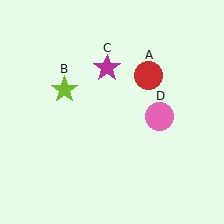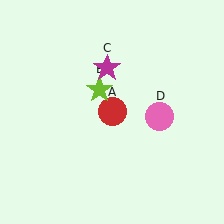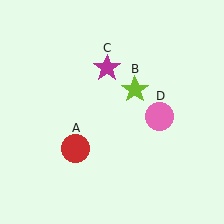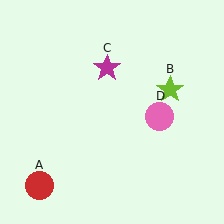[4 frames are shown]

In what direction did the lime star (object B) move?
The lime star (object B) moved right.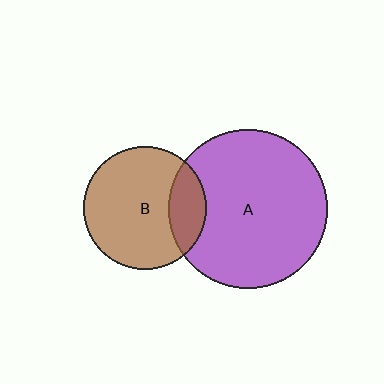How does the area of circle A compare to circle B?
Approximately 1.7 times.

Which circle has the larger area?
Circle A (purple).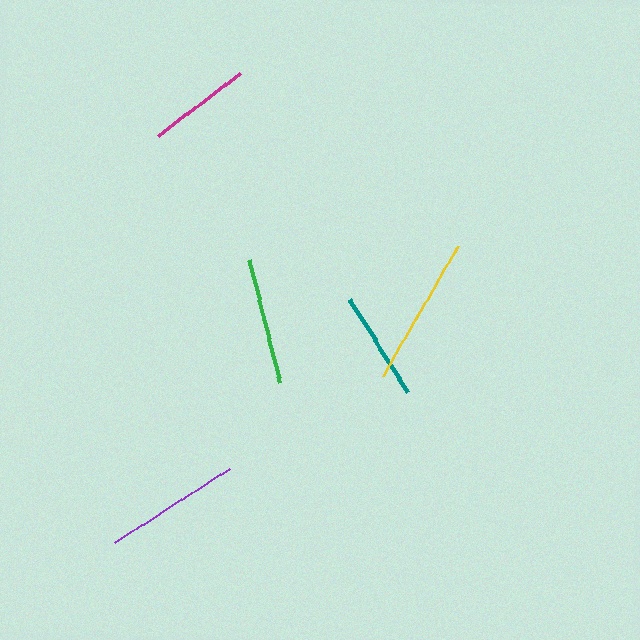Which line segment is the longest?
The yellow line is the longest at approximately 150 pixels.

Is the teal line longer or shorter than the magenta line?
The teal line is longer than the magenta line.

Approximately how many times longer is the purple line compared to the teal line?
The purple line is approximately 1.2 times the length of the teal line.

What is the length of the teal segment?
The teal segment is approximately 110 pixels long.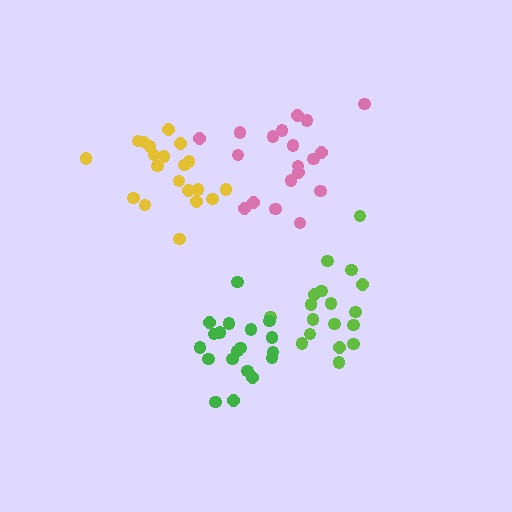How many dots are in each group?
Group 1: 18 dots, Group 2: 19 dots, Group 3: 19 dots, Group 4: 20 dots (76 total).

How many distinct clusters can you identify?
There are 4 distinct clusters.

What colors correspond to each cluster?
The clusters are colored: lime, pink, green, yellow.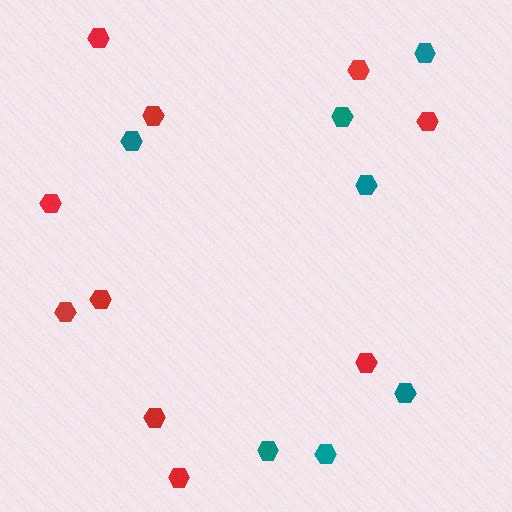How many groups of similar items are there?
There are 2 groups: one group of teal hexagons (7) and one group of red hexagons (10).